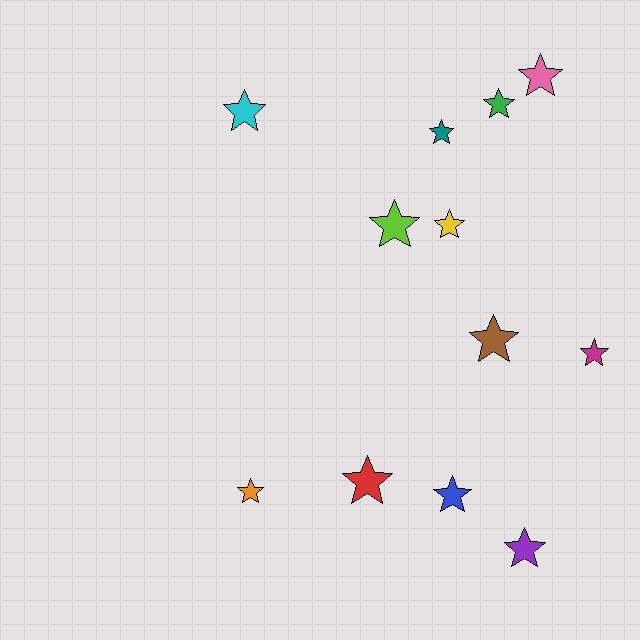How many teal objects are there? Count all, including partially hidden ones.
There is 1 teal object.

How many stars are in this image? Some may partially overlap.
There are 12 stars.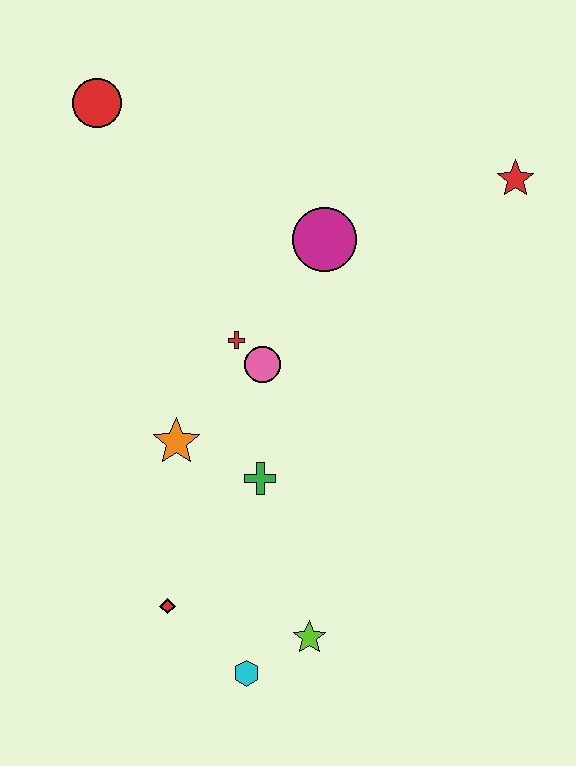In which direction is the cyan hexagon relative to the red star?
The cyan hexagon is below the red star.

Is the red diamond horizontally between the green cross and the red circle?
Yes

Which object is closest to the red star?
The magenta circle is closest to the red star.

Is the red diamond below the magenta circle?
Yes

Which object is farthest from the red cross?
The cyan hexagon is farthest from the red cross.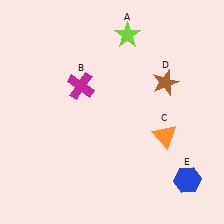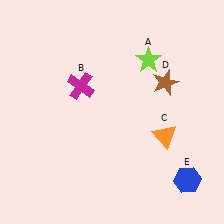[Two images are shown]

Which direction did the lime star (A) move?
The lime star (A) moved down.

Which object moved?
The lime star (A) moved down.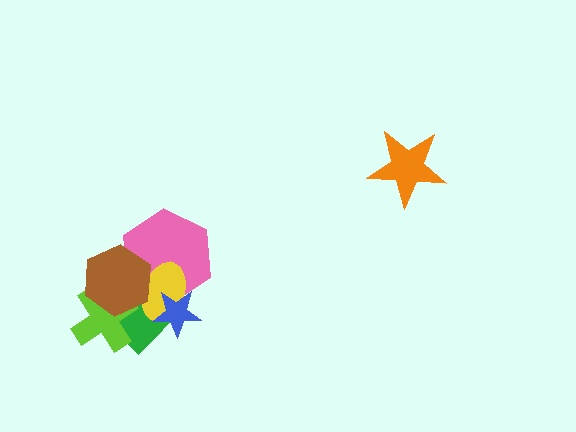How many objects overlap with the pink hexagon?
4 objects overlap with the pink hexagon.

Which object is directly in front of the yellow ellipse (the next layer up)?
The brown hexagon is directly in front of the yellow ellipse.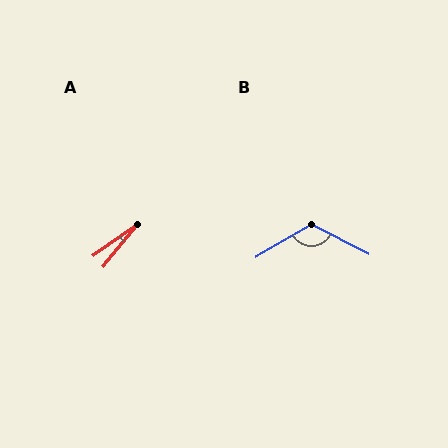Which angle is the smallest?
A, at approximately 16 degrees.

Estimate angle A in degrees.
Approximately 16 degrees.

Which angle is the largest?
B, at approximately 123 degrees.